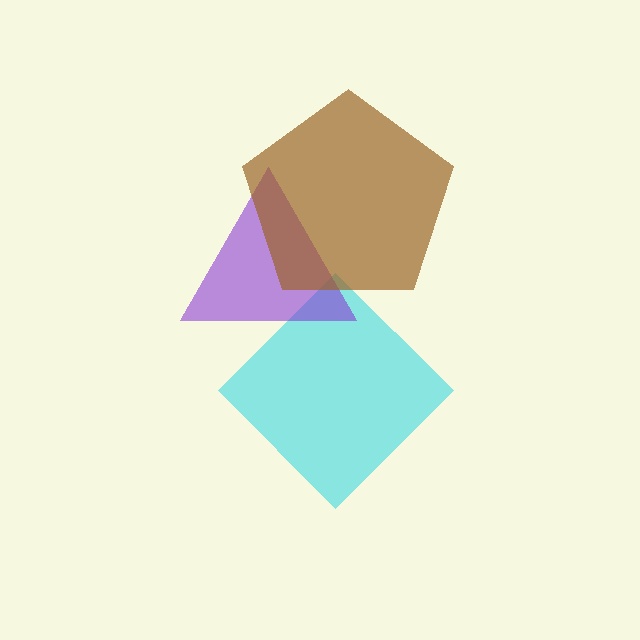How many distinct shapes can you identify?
There are 3 distinct shapes: a cyan diamond, a purple triangle, a brown pentagon.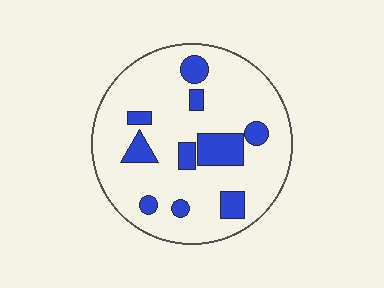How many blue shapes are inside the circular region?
10.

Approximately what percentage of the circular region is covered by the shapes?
Approximately 20%.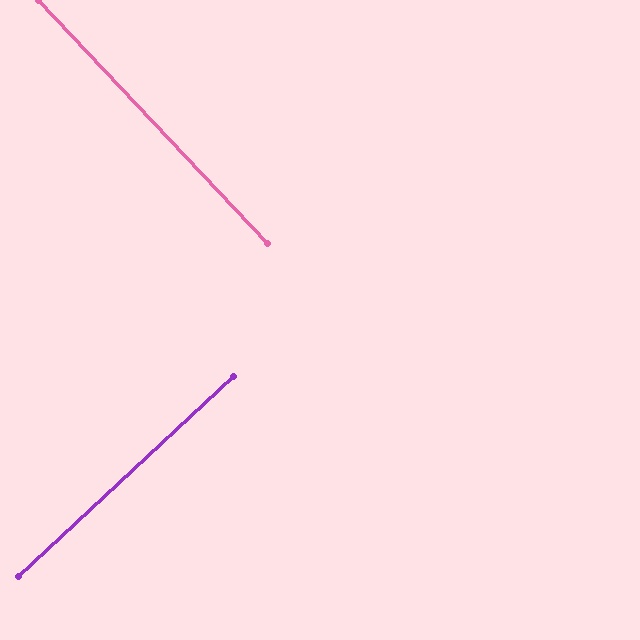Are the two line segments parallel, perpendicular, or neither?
Perpendicular — they meet at approximately 90°.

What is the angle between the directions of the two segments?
Approximately 90 degrees.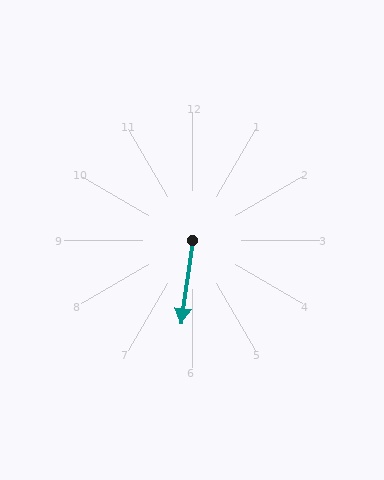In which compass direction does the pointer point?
South.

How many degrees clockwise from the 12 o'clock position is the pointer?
Approximately 188 degrees.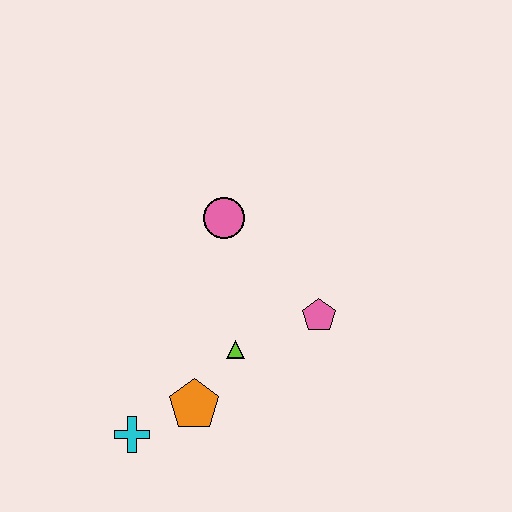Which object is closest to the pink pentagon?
The lime triangle is closest to the pink pentagon.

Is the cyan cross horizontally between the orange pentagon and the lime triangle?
No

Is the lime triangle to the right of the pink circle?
Yes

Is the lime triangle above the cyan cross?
Yes